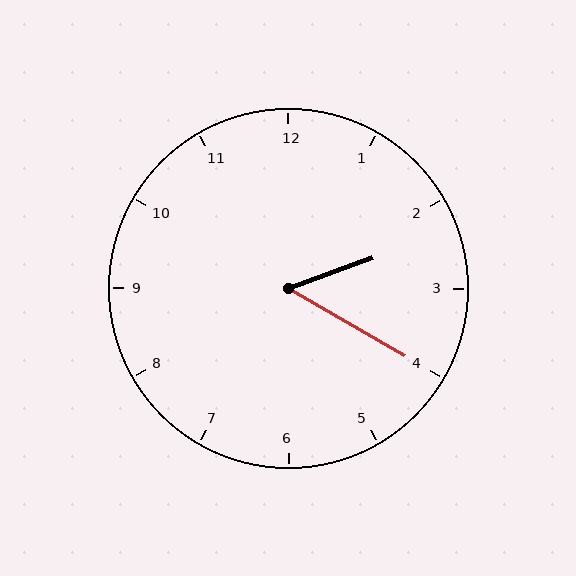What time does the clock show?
2:20.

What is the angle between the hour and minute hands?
Approximately 50 degrees.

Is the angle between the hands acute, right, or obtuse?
It is acute.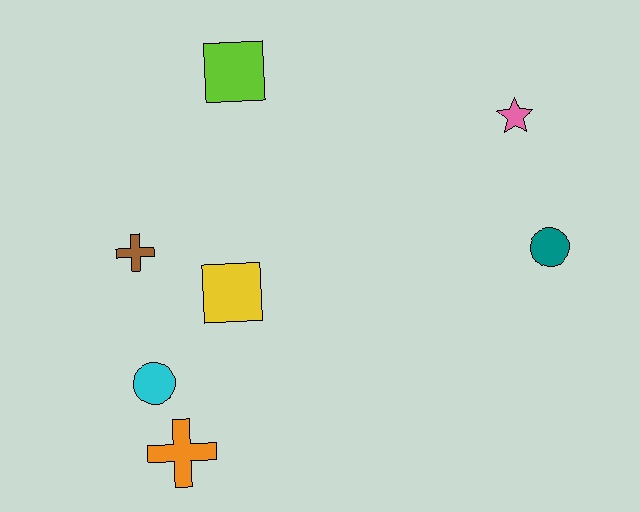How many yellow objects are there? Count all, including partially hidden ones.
There is 1 yellow object.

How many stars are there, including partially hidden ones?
There is 1 star.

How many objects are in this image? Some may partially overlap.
There are 7 objects.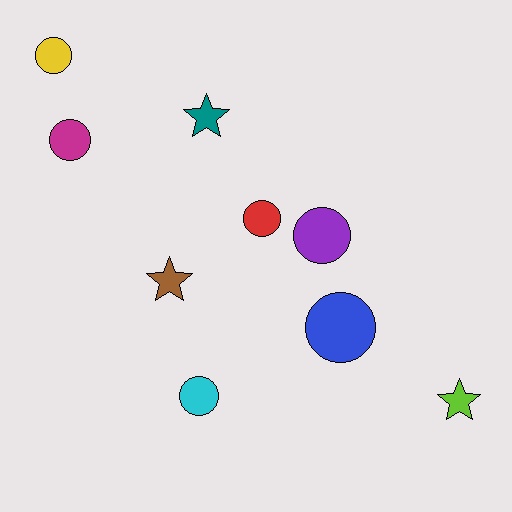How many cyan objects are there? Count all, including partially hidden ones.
There is 1 cyan object.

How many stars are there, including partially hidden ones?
There are 3 stars.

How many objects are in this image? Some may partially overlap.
There are 9 objects.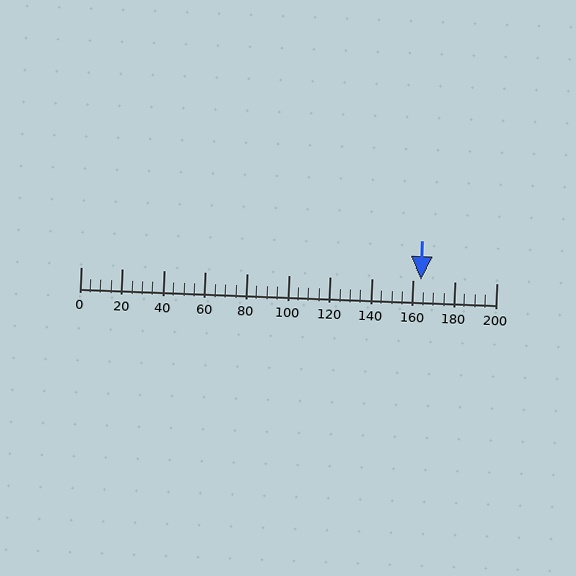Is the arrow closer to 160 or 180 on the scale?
The arrow is closer to 160.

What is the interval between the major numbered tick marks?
The major tick marks are spaced 20 units apart.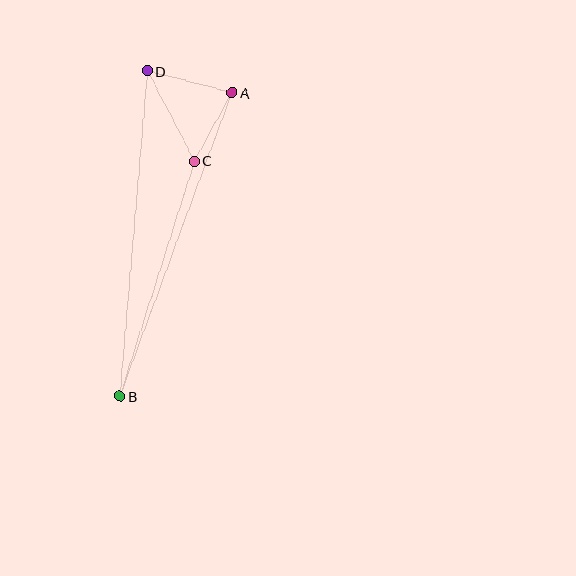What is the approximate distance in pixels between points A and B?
The distance between A and B is approximately 323 pixels.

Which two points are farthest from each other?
Points B and D are farthest from each other.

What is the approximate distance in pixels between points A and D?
The distance between A and D is approximately 88 pixels.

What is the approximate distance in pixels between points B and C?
The distance between B and C is approximately 246 pixels.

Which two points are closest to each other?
Points A and C are closest to each other.